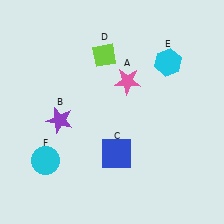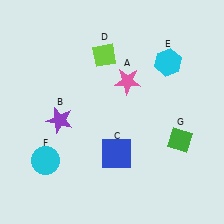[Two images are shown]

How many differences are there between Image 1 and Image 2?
There is 1 difference between the two images.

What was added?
A green diamond (G) was added in Image 2.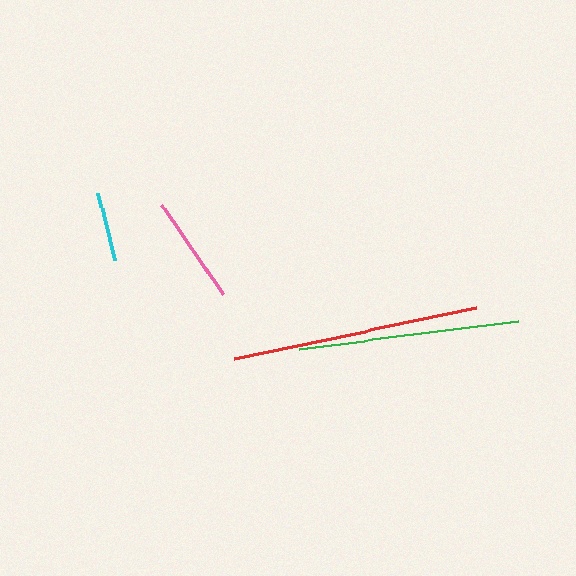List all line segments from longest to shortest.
From longest to shortest: red, green, pink, cyan.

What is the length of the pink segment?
The pink segment is approximately 109 pixels long.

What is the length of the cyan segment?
The cyan segment is approximately 69 pixels long.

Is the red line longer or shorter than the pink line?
The red line is longer than the pink line.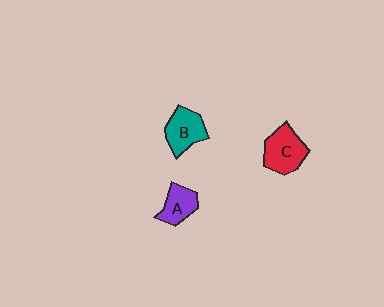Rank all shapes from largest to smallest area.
From largest to smallest: C (red), B (teal), A (purple).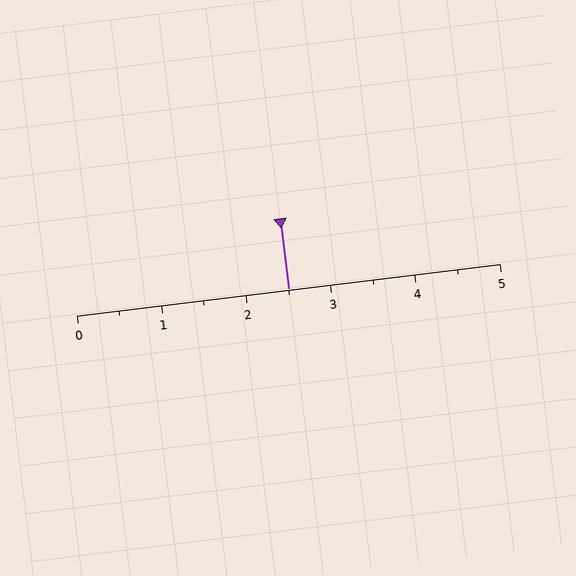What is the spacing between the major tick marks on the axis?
The major ticks are spaced 1 apart.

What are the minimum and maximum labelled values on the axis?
The axis runs from 0 to 5.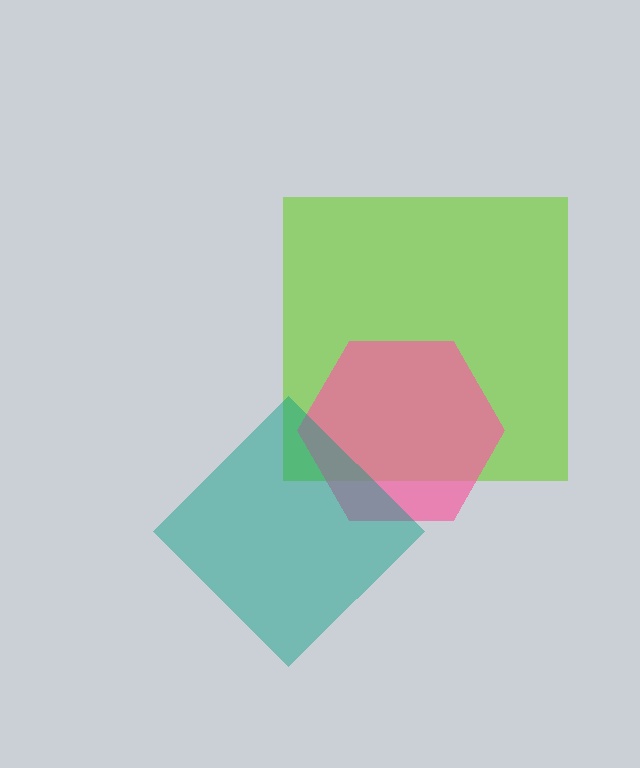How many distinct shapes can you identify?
There are 3 distinct shapes: a lime square, a pink hexagon, a teal diamond.